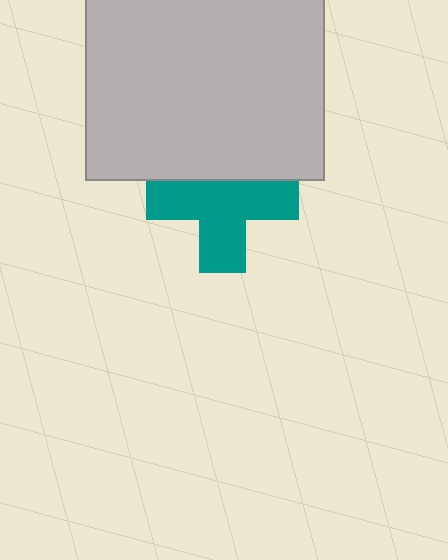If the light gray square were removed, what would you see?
You would see the complete teal cross.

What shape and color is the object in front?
The object in front is a light gray square.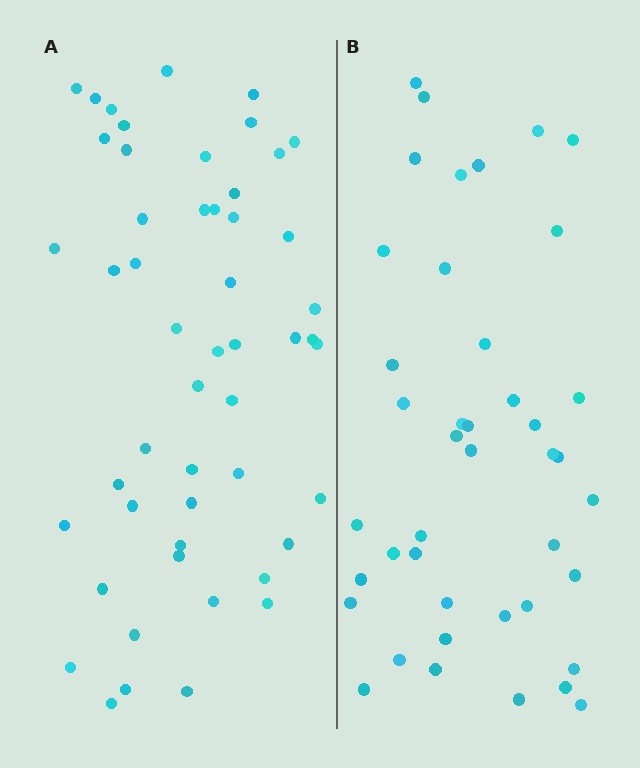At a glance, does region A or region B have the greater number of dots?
Region A (the left region) has more dots.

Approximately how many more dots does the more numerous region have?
Region A has roughly 8 or so more dots than region B.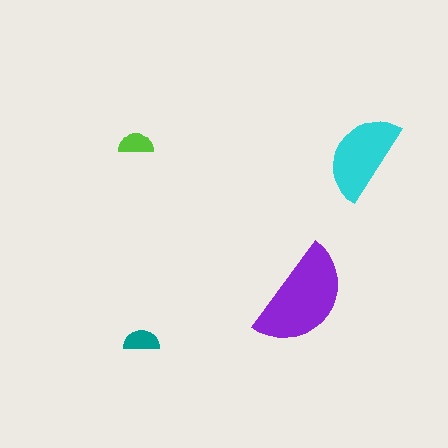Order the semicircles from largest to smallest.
the purple one, the cyan one, the teal one, the lime one.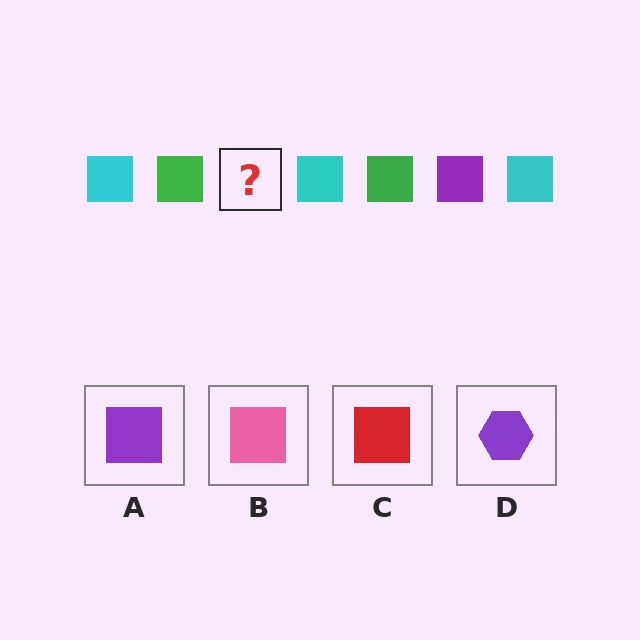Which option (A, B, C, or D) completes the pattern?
A.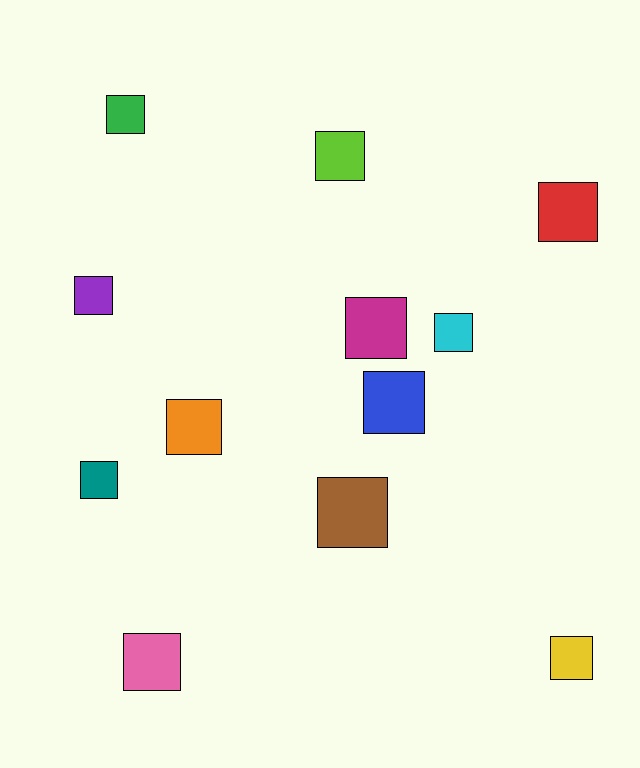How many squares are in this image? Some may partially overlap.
There are 12 squares.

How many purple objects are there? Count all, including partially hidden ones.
There is 1 purple object.